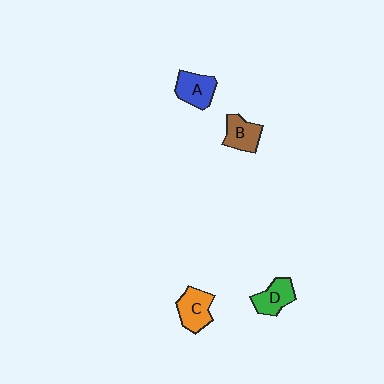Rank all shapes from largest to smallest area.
From largest to smallest: C (orange), A (blue), D (green), B (brown).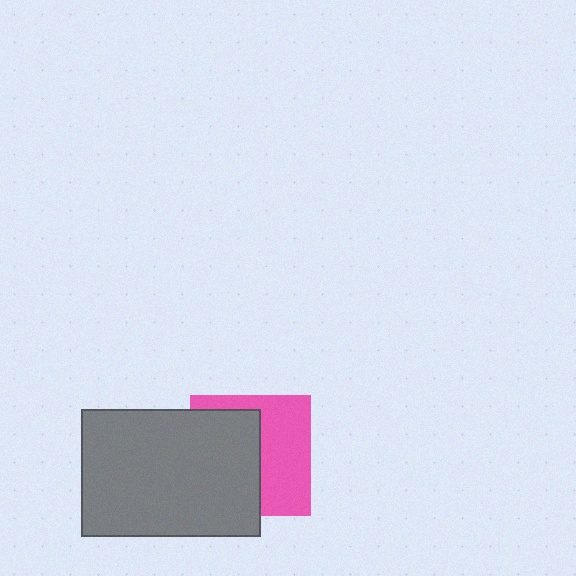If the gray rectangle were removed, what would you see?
You would see the complete pink square.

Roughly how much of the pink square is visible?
About half of it is visible (roughly 48%).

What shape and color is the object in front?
The object in front is a gray rectangle.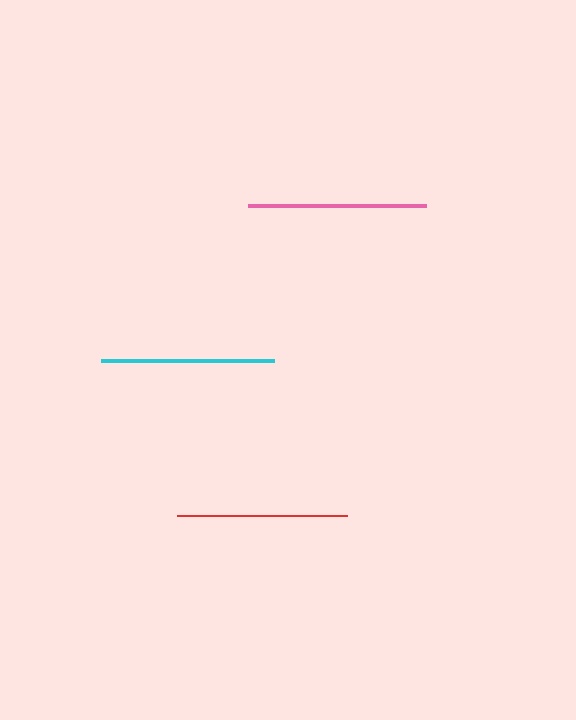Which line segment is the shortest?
The red line is the shortest at approximately 170 pixels.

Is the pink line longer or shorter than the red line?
The pink line is longer than the red line.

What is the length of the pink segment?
The pink segment is approximately 177 pixels long.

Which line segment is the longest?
The pink line is the longest at approximately 177 pixels.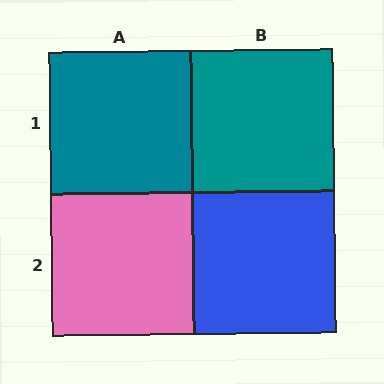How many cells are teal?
2 cells are teal.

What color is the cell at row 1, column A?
Teal.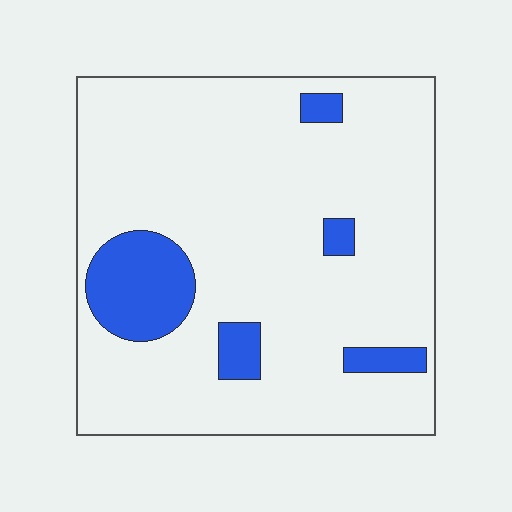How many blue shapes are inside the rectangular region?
5.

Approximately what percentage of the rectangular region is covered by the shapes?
Approximately 15%.